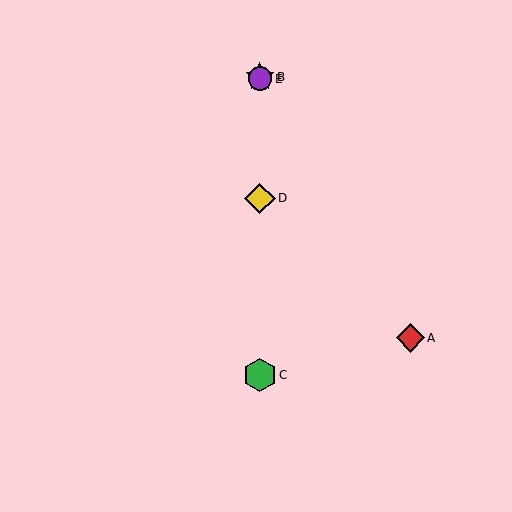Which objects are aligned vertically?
Objects B, C, D, E are aligned vertically.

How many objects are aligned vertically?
4 objects (B, C, D, E) are aligned vertically.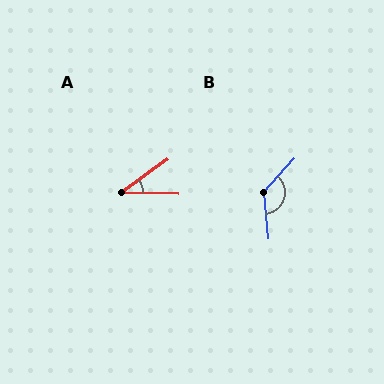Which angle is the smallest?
A, at approximately 37 degrees.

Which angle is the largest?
B, at approximately 131 degrees.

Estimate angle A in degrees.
Approximately 37 degrees.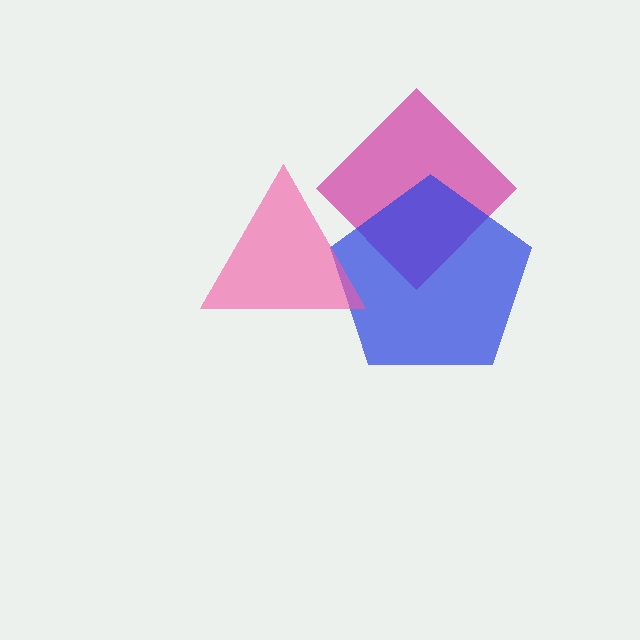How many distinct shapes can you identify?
There are 3 distinct shapes: a magenta diamond, a blue pentagon, a pink triangle.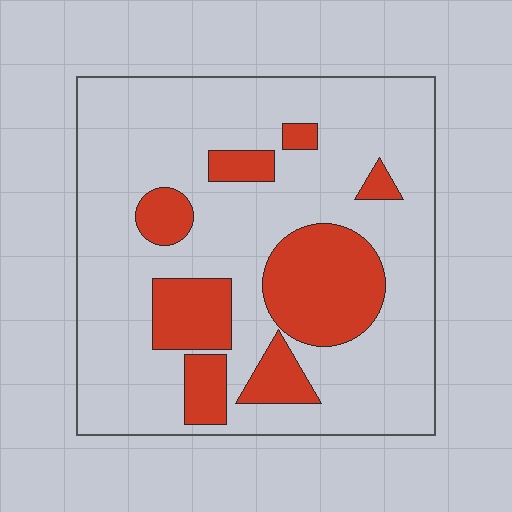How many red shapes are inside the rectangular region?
8.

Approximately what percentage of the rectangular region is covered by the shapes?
Approximately 25%.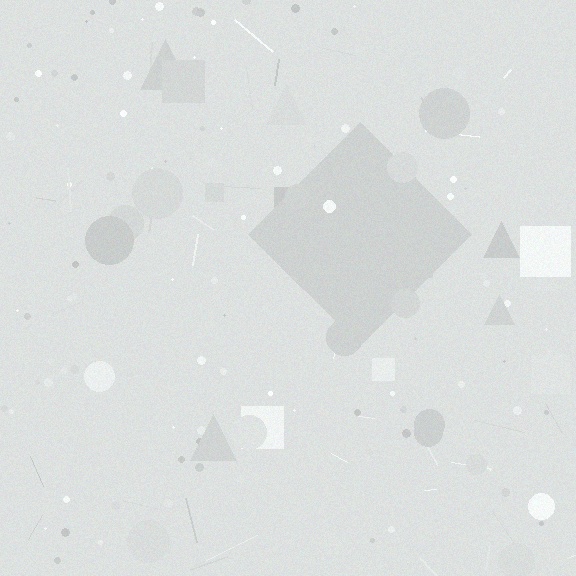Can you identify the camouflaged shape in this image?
The camouflaged shape is a diamond.